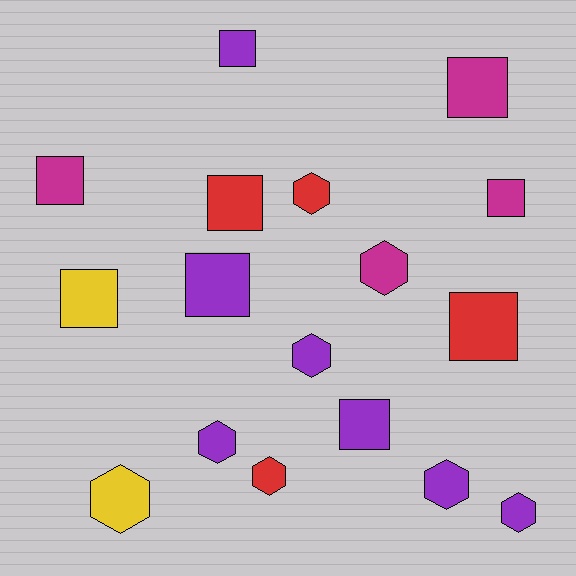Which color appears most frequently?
Purple, with 7 objects.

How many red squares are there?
There are 2 red squares.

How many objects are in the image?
There are 17 objects.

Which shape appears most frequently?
Square, with 9 objects.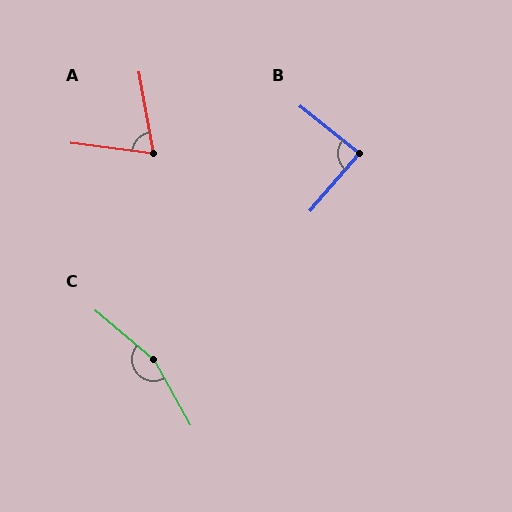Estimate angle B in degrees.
Approximately 89 degrees.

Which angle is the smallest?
A, at approximately 73 degrees.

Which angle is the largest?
C, at approximately 160 degrees.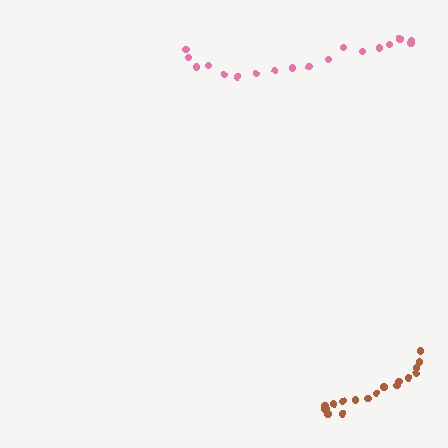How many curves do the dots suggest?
There are 2 distinct paths.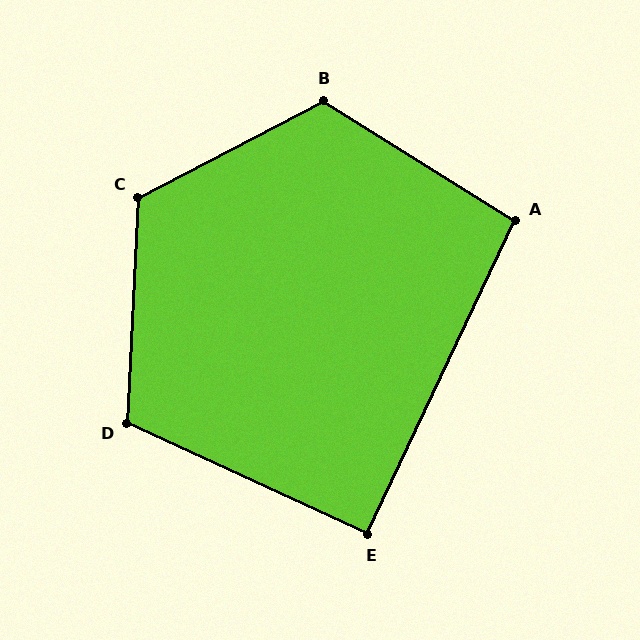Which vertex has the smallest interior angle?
E, at approximately 91 degrees.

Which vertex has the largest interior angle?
B, at approximately 120 degrees.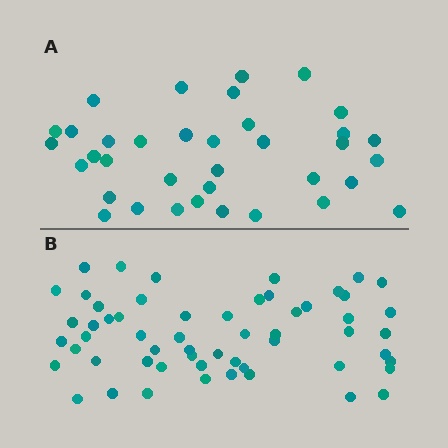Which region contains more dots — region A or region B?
Region B (the bottom region) has more dots.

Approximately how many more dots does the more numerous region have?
Region B has approximately 20 more dots than region A.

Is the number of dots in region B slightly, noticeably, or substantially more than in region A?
Region B has substantially more. The ratio is roughly 1.6 to 1.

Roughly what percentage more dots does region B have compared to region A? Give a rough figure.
About 60% more.